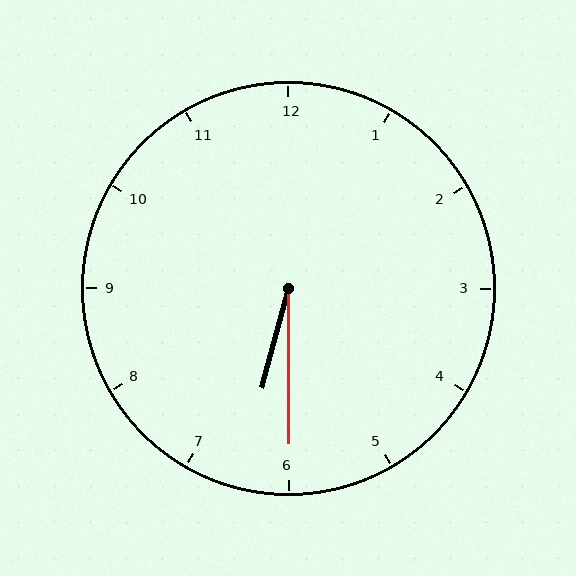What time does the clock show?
6:30.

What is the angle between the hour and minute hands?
Approximately 15 degrees.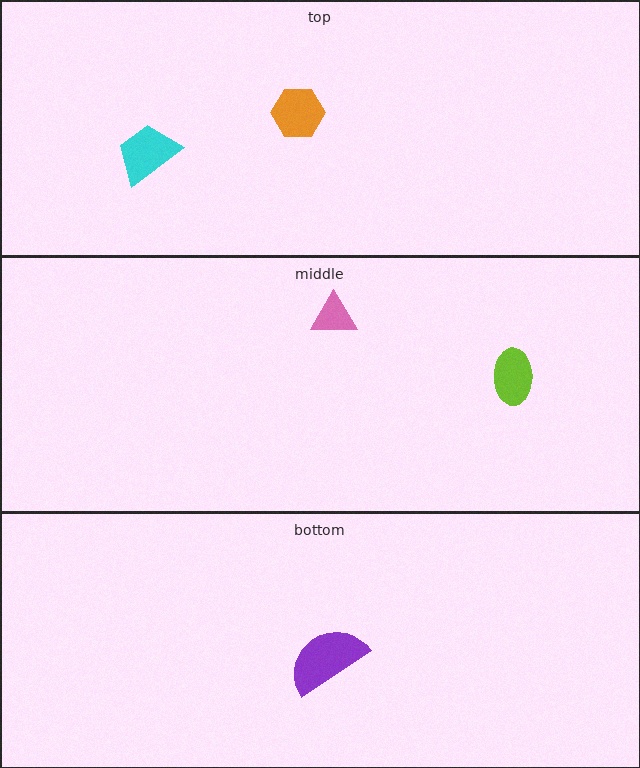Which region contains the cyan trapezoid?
The top region.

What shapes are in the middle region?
The lime ellipse, the pink triangle.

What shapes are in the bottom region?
The purple semicircle.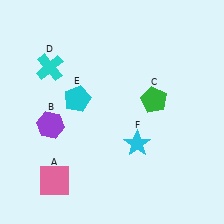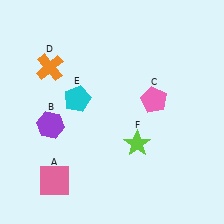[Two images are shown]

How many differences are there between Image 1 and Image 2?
There are 3 differences between the two images.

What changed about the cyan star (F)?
In Image 1, F is cyan. In Image 2, it changed to lime.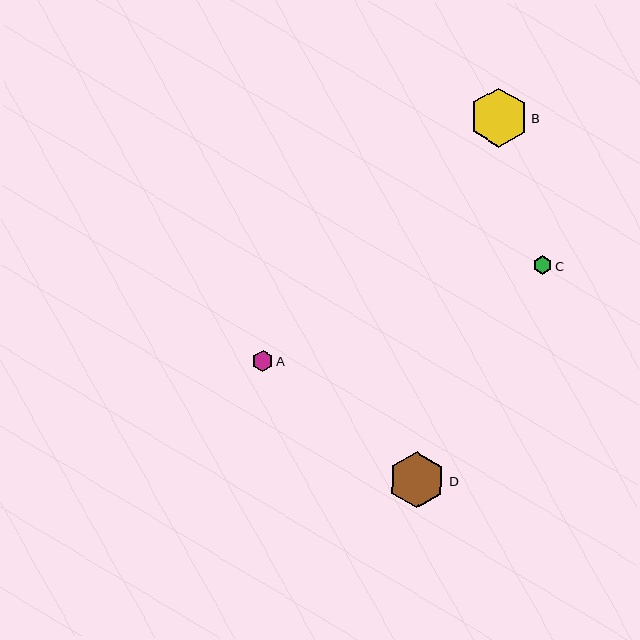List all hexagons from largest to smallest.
From largest to smallest: B, D, A, C.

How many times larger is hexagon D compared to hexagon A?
Hexagon D is approximately 2.7 times the size of hexagon A.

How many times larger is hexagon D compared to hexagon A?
Hexagon D is approximately 2.7 times the size of hexagon A.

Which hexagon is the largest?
Hexagon B is the largest with a size of approximately 59 pixels.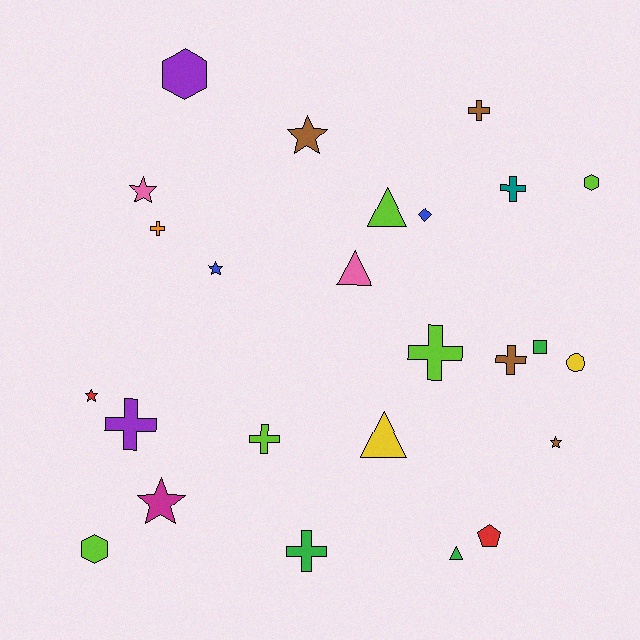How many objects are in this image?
There are 25 objects.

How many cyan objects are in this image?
There are no cyan objects.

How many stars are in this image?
There are 6 stars.